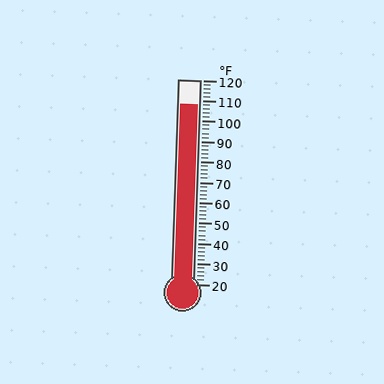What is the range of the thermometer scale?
The thermometer scale ranges from 20°F to 120°F.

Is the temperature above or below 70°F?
The temperature is above 70°F.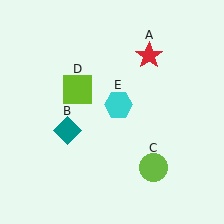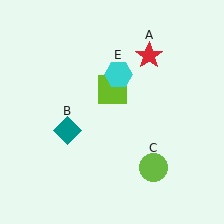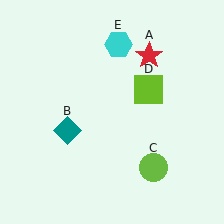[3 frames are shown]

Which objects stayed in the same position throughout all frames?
Red star (object A) and teal diamond (object B) and lime circle (object C) remained stationary.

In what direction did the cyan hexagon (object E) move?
The cyan hexagon (object E) moved up.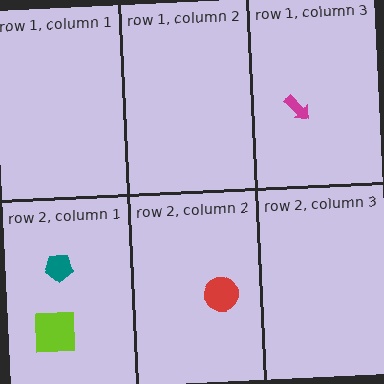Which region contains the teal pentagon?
The row 2, column 1 region.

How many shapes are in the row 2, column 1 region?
2.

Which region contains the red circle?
The row 2, column 2 region.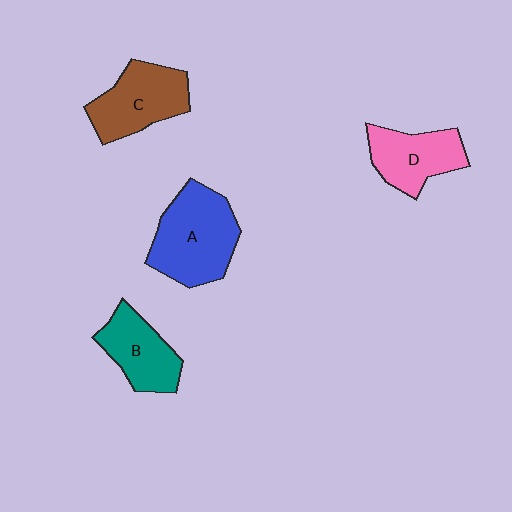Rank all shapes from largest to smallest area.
From largest to smallest: A (blue), C (brown), D (pink), B (teal).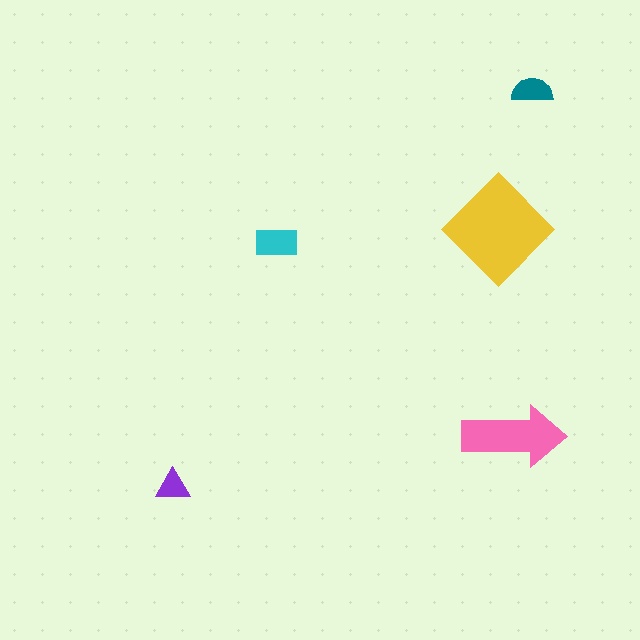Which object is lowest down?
The purple triangle is bottommost.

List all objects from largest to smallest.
The yellow diamond, the pink arrow, the cyan rectangle, the teal semicircle, the purple triangle.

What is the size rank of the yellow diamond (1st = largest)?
1st.